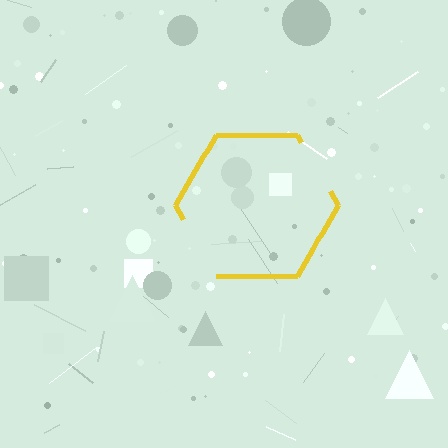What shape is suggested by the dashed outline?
The dashed outline suggests a hexagon.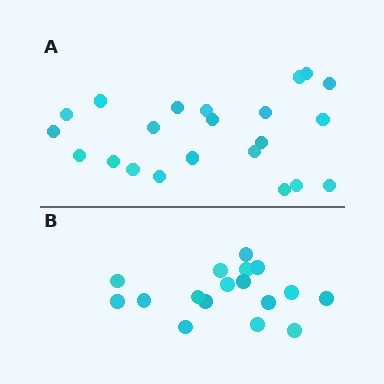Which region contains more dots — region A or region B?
Region A (the top region) has more dots.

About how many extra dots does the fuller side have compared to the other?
Region A has about 5 more dots than region B.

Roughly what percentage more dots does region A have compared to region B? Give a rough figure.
About 30% more.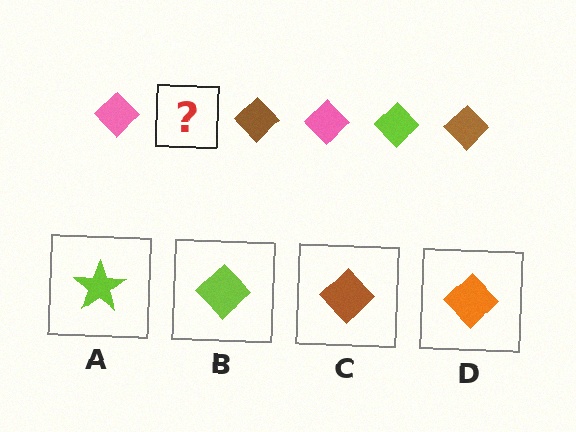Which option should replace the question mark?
Option B.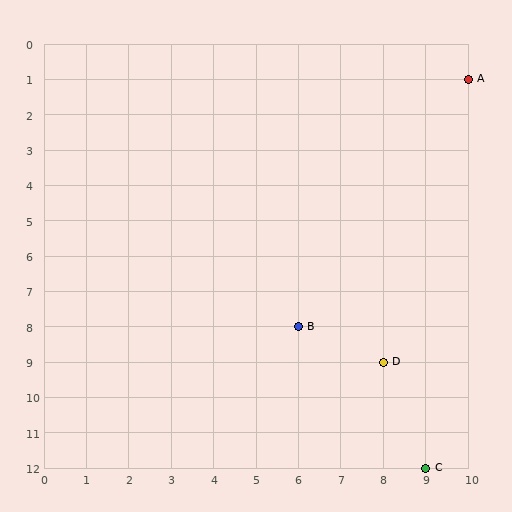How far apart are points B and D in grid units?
Points B and D are 2 columns and 1 row apart (about 2.2 grid units diagonally).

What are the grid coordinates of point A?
Point A is at grid coordinates (10, 1).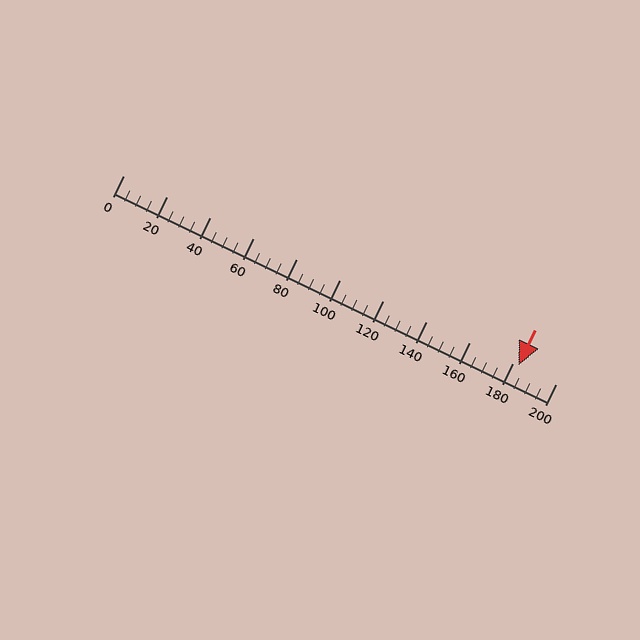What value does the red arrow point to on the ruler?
The red arrow points to approximately 183.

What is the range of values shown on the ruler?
The ruler shows values from 0 to 200.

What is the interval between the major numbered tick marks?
The major tick marks are spaced 20 units apart.